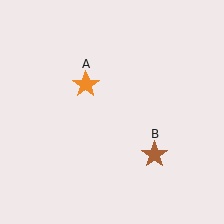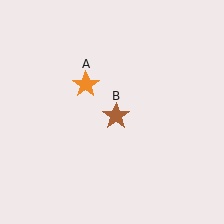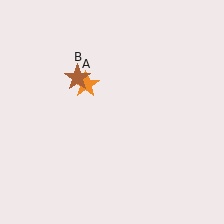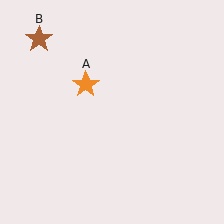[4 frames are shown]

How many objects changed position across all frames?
1 object changed position: brown star (object B).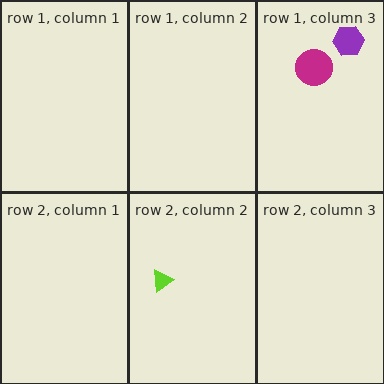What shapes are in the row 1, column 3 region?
The magenta circle, the purple hexagon.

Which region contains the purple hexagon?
The row 1, column 3 region.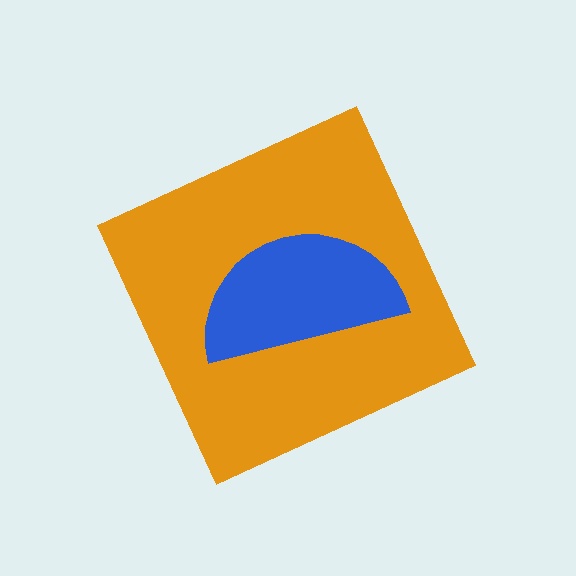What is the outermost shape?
The orange diamond.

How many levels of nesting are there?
2.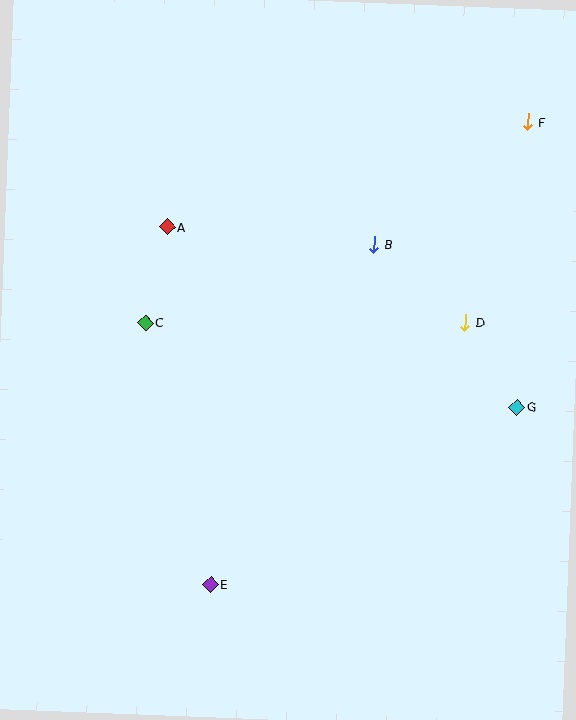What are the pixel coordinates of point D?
Point D is at (465, 322).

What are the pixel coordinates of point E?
Point E is at (211, 584).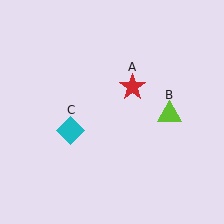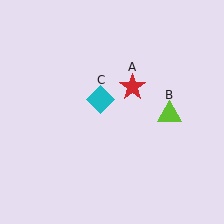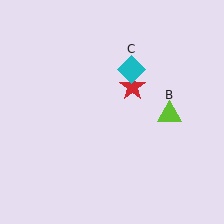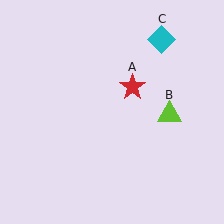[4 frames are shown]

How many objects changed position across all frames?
1 object changed position: cyan diamond (object C).